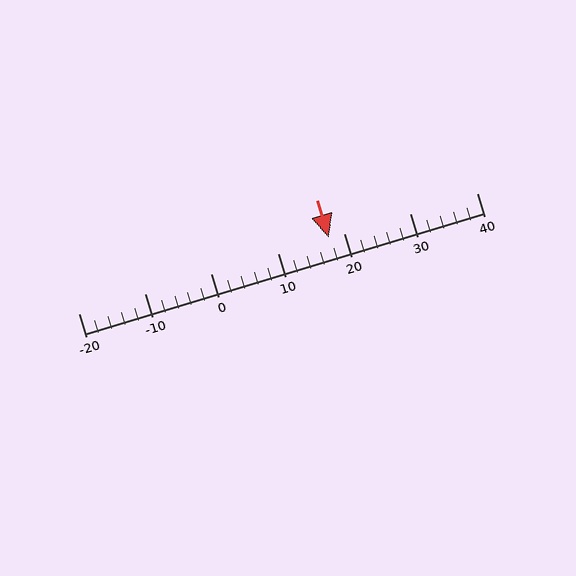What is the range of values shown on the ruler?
The ruler shows values from -20 to 40.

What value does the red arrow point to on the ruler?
The red arrow points to approximately 18.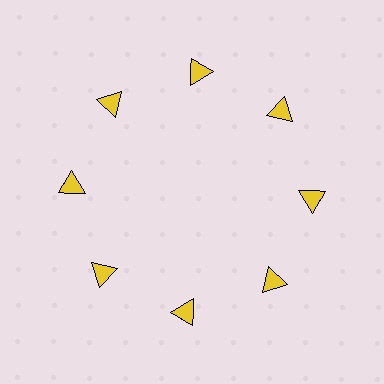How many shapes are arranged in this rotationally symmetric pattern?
There are 8 shapes, arranged in 8 groups of 1.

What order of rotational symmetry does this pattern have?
This pattern has 8-fold rotational symmetry.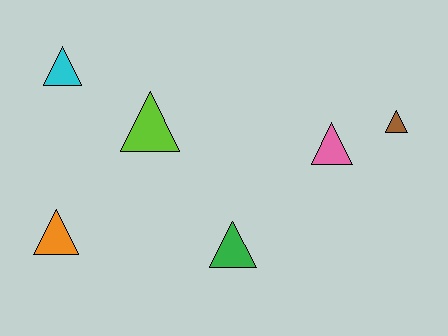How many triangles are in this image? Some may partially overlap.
There are 6 triangles.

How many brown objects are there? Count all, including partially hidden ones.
There is 1 brown object.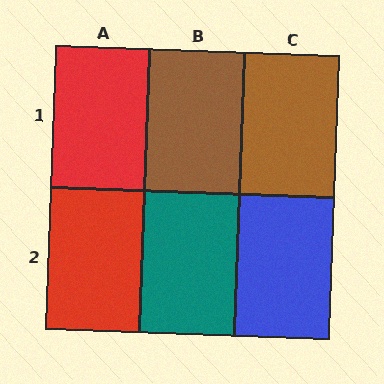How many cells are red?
2 cells are red.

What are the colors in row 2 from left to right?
Red, teal, blue.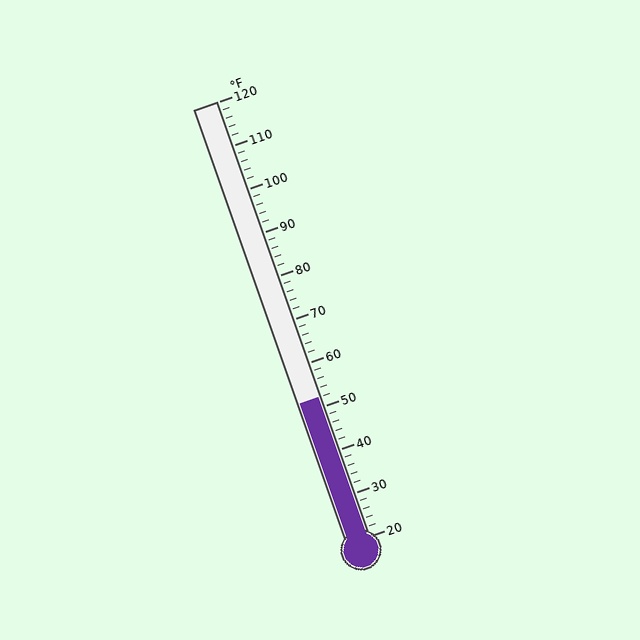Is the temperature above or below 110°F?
The temperature is below 110°F.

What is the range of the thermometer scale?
The thermometer scale ranges from 20°F to 120°F.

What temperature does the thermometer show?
The thermometer shows approximately 52°F.